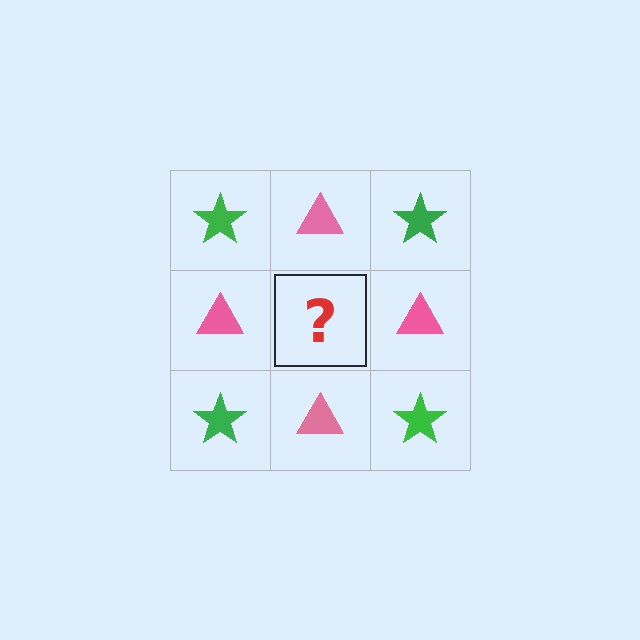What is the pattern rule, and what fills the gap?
The rule is that it alternates green star and pink triangle in a checkerboard pattern. The gap should be filled with a green star.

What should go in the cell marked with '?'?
The missing cell should contain a green star.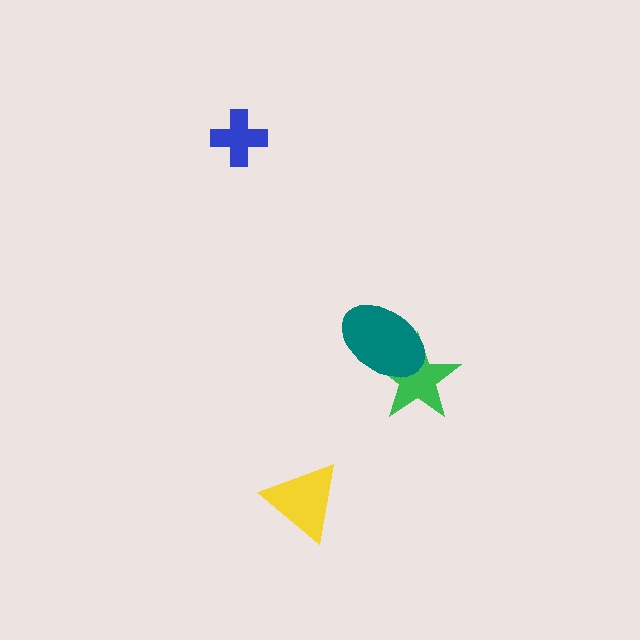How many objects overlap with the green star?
1 object overlaps with the green star.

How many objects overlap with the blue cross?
0 objects overlap with the blue cross.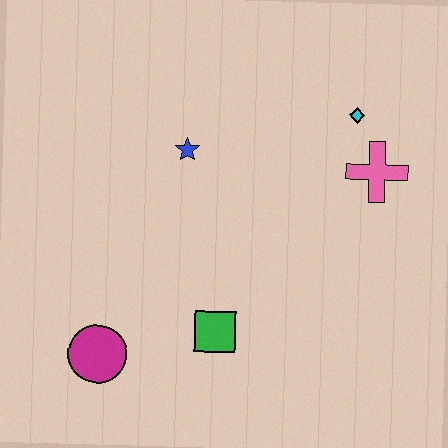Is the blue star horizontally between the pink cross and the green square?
No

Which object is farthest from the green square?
The cyan diamond is farthest from the green square.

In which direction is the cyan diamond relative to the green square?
The cyan diamond is above the green square.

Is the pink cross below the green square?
No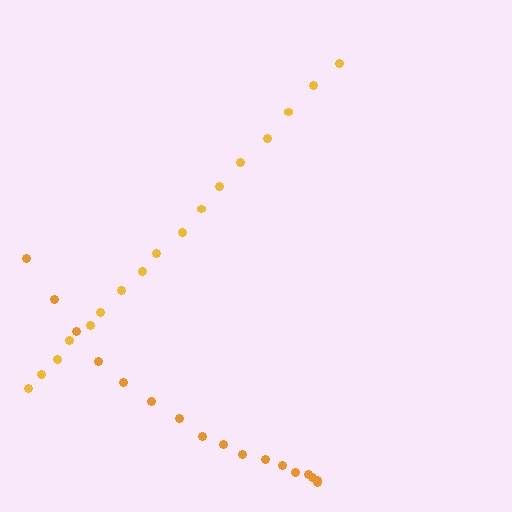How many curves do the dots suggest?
There are 2 distinct paths.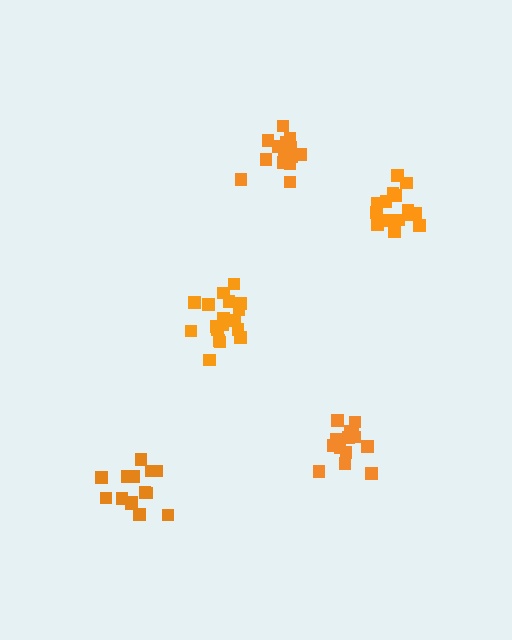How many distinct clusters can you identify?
There are 5 distinct clusters.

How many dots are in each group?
Group 1: 15 dots, Group 2: 19 dots, Group 3: 14 dots, Group 4: 16 dots, Group 5: 14 dots (78 total).